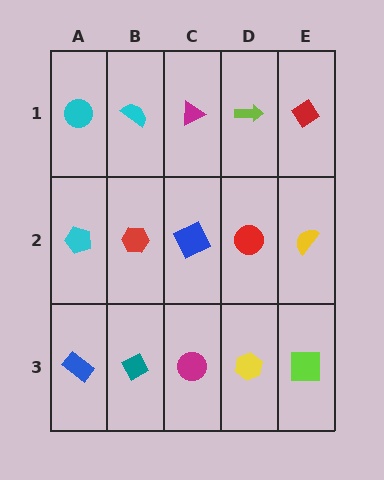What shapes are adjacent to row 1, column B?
A red hexagon (row 2, column B), a cyan circle (row 1, column A), a magenta triangle (row 1, column C).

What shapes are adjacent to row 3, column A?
A cyan pentagon (row 2, column A), a teal diamond (row 3, column B).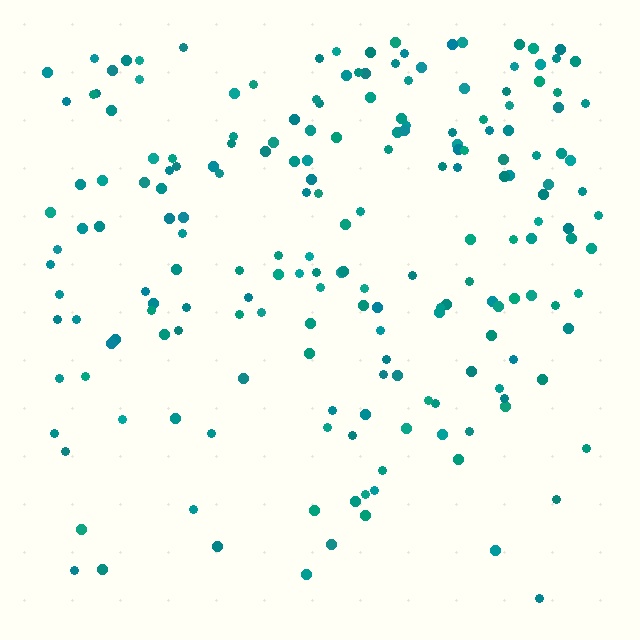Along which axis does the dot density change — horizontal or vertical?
Vertical.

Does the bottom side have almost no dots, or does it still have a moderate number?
Still a moderate number, just noticeably fewer than the top.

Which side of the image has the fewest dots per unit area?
The bottom.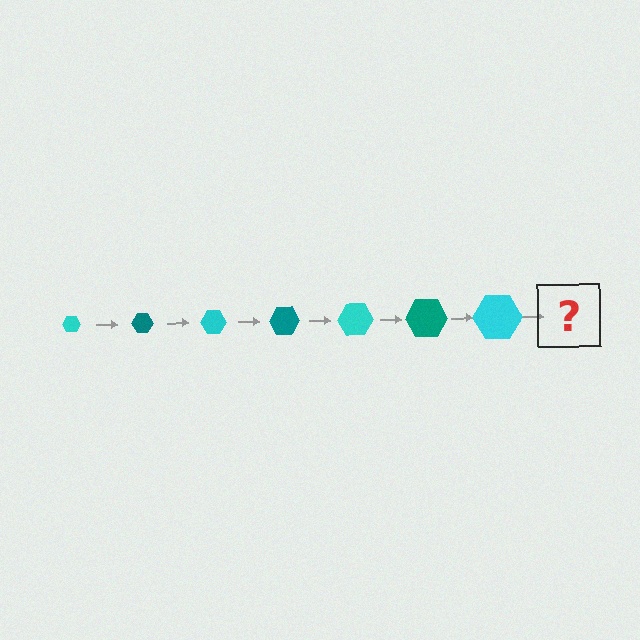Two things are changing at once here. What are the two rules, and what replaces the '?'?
The two rules are that the hexagon grows larger each step and the color cycles through cyan and teal. The '?' should be a teal hexagon, larger than the previous one.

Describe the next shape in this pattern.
It should be a teal hexagon, larger than the previous one.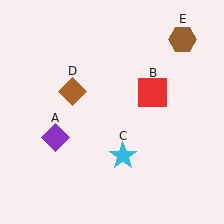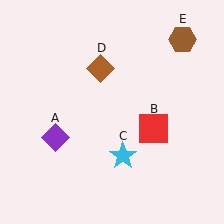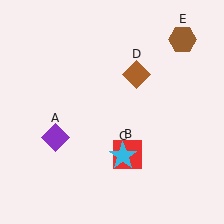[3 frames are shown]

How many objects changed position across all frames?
2 objects changed position: red square (object B), brown diamond (object D).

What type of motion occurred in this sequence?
The red square (object B), brown diamond (object D) rotated clockwise around the center of the scene.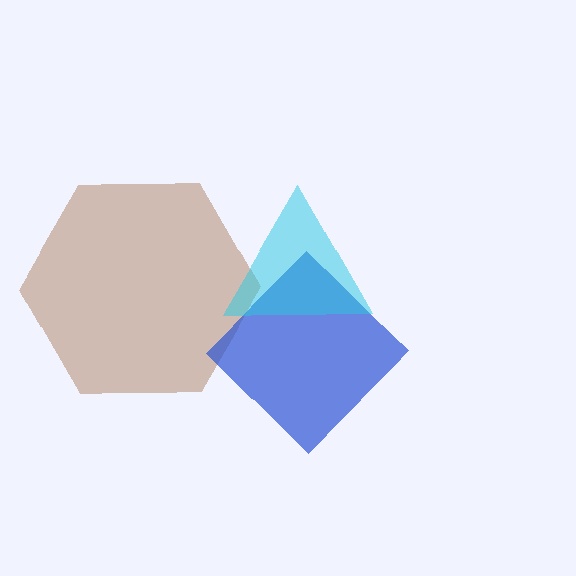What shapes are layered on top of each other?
The layered shapes are: a brown hexagon, a blue diamond, a cyan triangle.